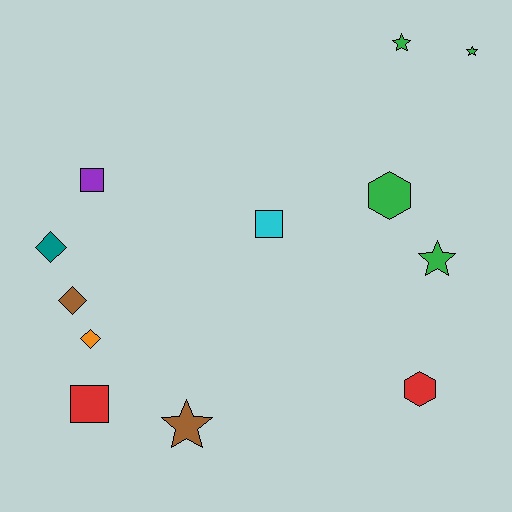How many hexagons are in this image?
There are 2 hexagons.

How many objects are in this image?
There are 12 objects.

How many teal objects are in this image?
There is 1 teal object.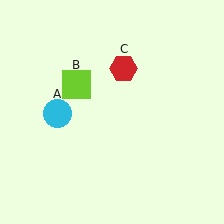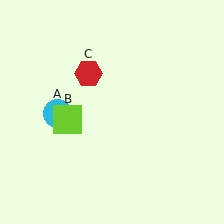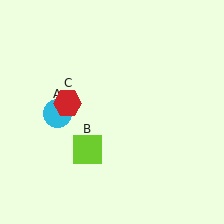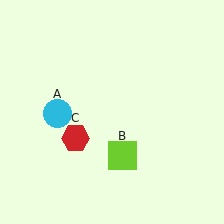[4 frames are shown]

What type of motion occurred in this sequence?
The lime square (object B), red hexagon (object C) rotated counterclockwise around the center of the scene.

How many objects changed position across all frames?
2 objects changed position: lime square (object B), red hexagon (object C).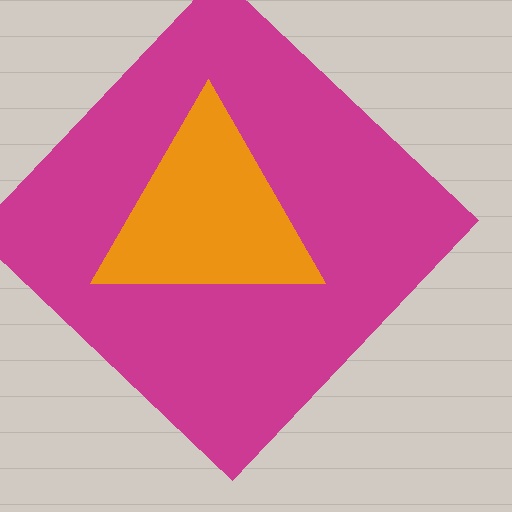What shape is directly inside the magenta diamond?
The orange triangle.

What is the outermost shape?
The magenta diamond.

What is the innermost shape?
The orange triangle.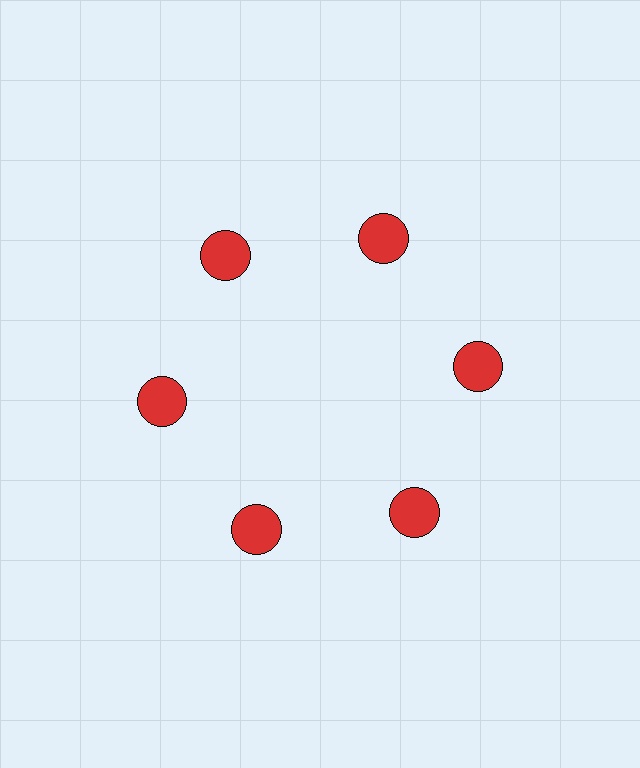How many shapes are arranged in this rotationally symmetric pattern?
There are 6 shapes, arranged in 6 groups of 1.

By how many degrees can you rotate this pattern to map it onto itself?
The pattern maps onto itself every 60 degrees of rotation.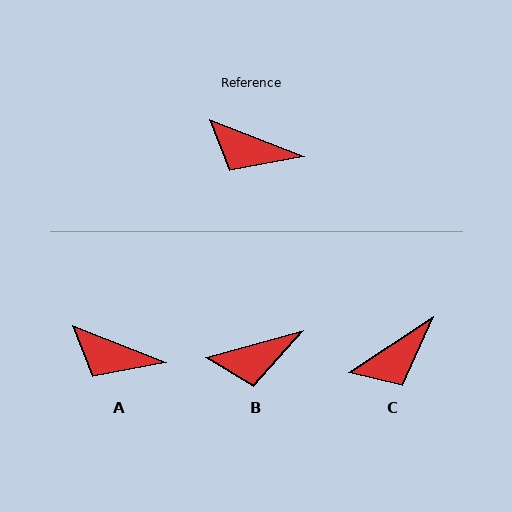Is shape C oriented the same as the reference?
No, it is off by about 55 degrees.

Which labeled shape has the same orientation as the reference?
A.